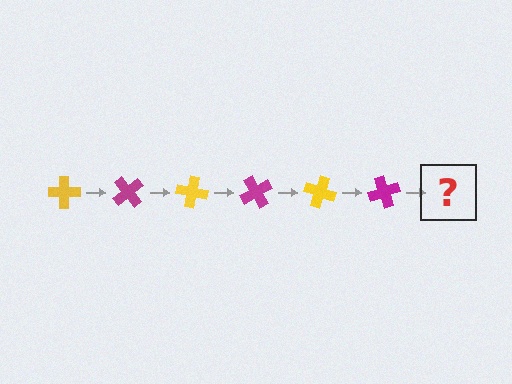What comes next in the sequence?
The next element should be a yellow cross, rotated 300 degrees from the start.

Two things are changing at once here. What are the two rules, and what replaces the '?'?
The two rules are that it rotates 50 degrees each step and the color cycles through yellow and magenta. The '?' should be a yellow cross, rotated 300 degrees from the start.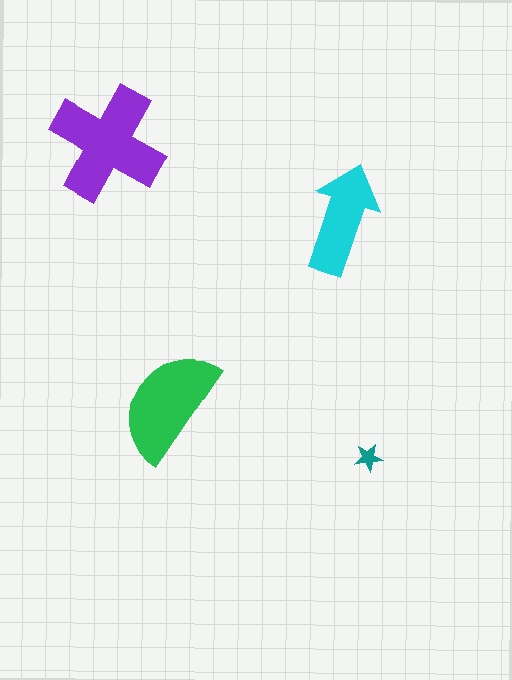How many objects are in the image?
There are 4 objects in the image.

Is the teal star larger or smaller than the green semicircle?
Smaller.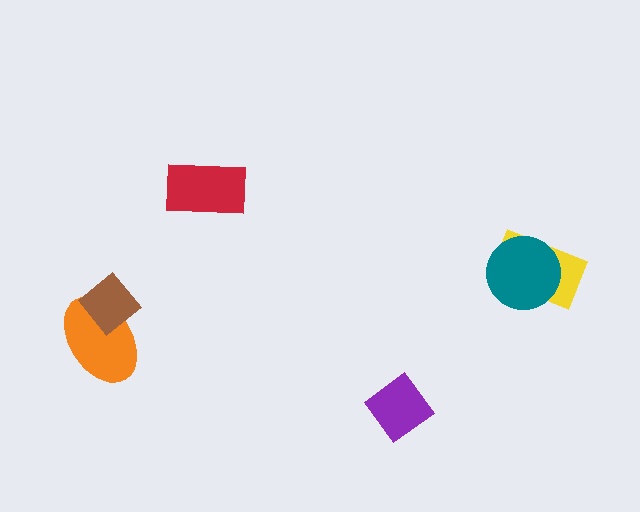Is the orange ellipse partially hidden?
Yes, it is partially covered by another shape.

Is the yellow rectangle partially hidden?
Yes, it is partially covered by another shape.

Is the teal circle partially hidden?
No, no other shape covers it.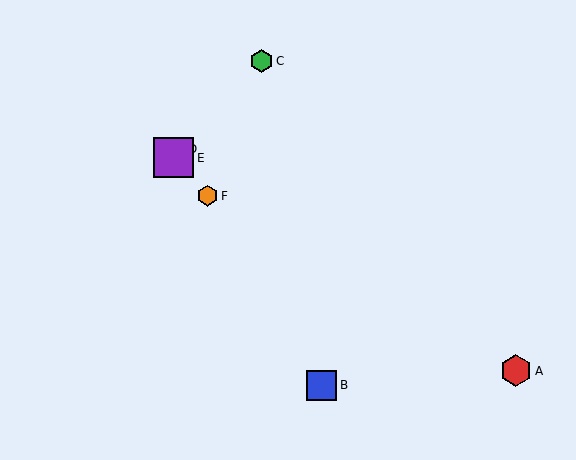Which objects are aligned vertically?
Objects D, E are aligned vertically.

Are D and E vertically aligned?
Yes, both are at x≈173.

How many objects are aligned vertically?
2 objects (D, E) are aligned vertically.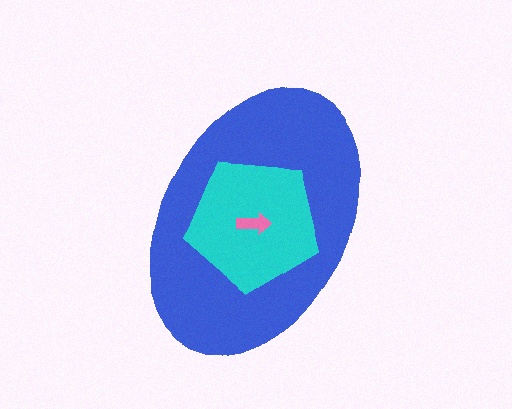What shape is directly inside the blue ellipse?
The cyan pentagon.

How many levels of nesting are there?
3.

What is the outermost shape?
The blue ellipse.